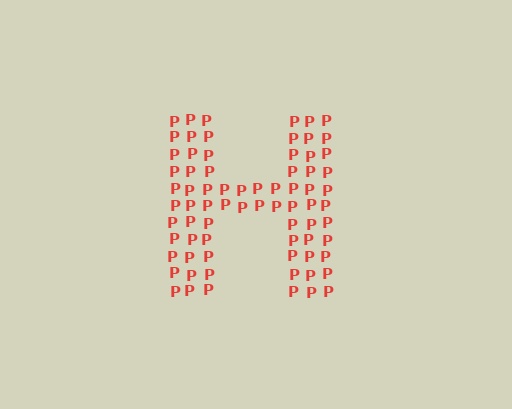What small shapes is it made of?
It is made of small letter P's.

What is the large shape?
The large shape is the letter H.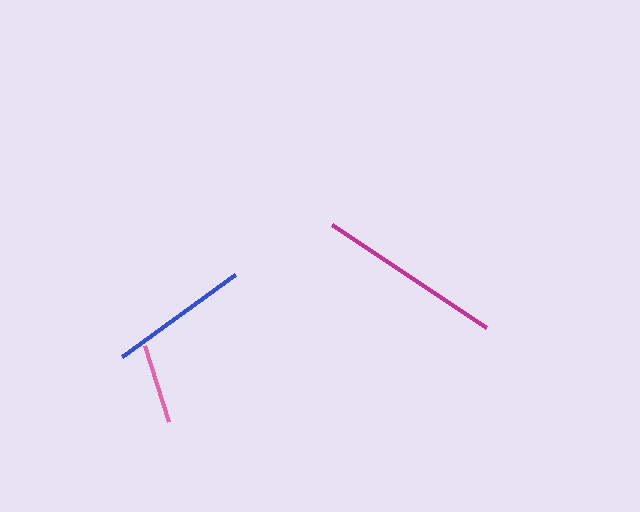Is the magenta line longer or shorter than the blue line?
The magenta line is longer than the blue line.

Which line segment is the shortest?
The pink line is the shortest at approximately 80 pixels.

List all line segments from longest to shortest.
From longest to shortest: magenta, blue, pink.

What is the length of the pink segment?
The pink segment is approximately 80 pixels long.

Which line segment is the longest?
The magenta line is the longest at approximately 185 pixels.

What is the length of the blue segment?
The blue segment is approximately 140 pixels long.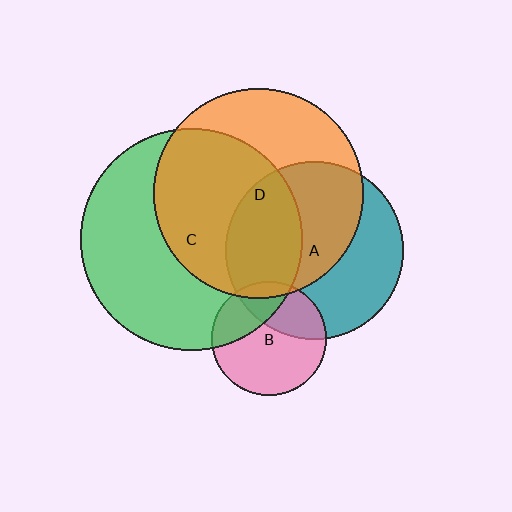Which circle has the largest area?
Circle C (green).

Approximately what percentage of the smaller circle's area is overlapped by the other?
Approximately 35%.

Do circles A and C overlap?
Yes.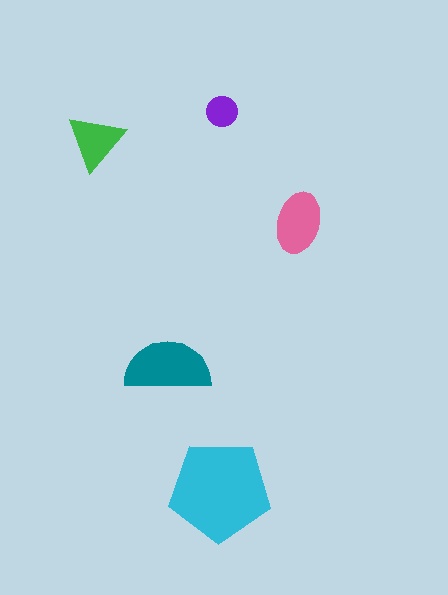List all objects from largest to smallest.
The cyan pentagon, the teal semicircle, the pink ellipse, the green triangle, the purple circle.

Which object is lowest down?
The cyan pentagon is bottommost.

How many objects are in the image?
There are 5 objects in the image.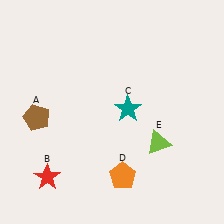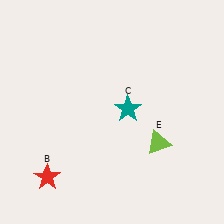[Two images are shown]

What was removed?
The brown pentagon (A), the orange pentagon (D) were removed in Image 2.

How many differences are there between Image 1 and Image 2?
There are 2 differences between the two images.